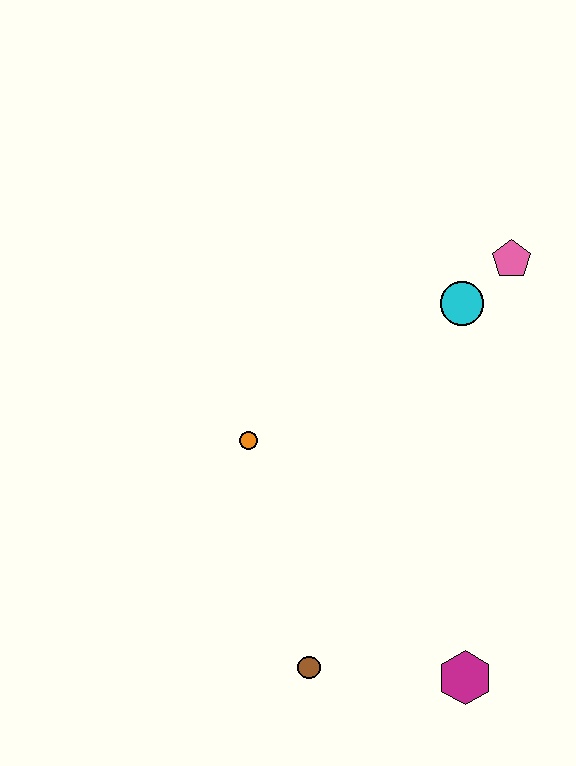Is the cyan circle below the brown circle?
No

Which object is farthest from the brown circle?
The pink pentagon is farthest from the brown circle.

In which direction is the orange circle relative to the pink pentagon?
The orange circle is to the left of the pink pentagon.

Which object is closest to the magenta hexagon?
The brown circle is closest to the magenta hexagon.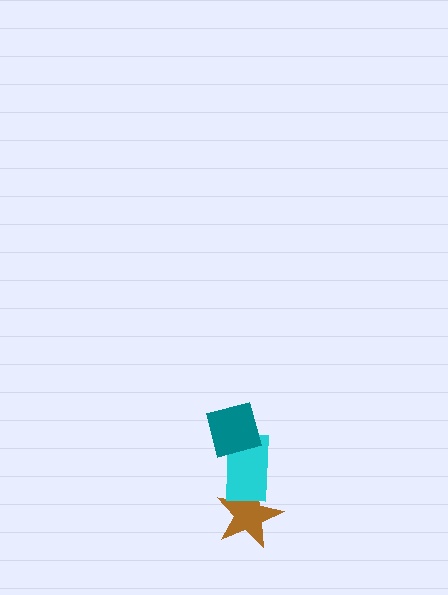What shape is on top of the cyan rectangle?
The teal diamond is on top of the cyan rectangle.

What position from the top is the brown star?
The brown star is 3rd from the top.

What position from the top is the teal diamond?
The teal diamond is 1st from the top.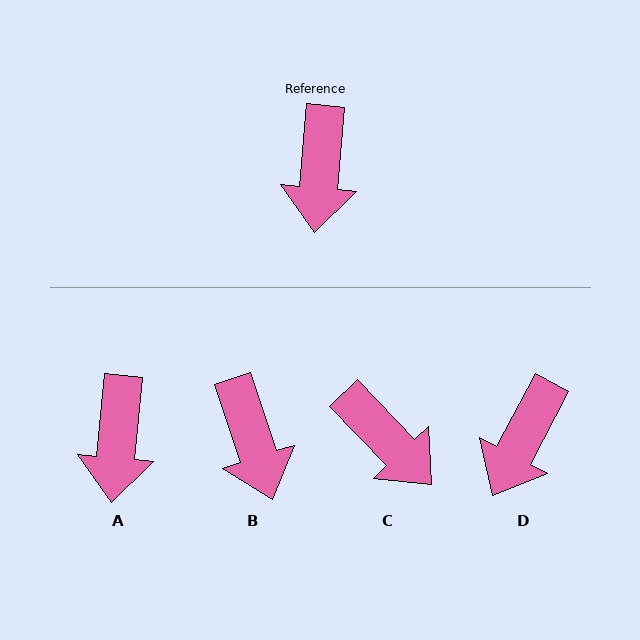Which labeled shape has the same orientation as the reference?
A.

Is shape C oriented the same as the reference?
No, it is off by about 49 degrees.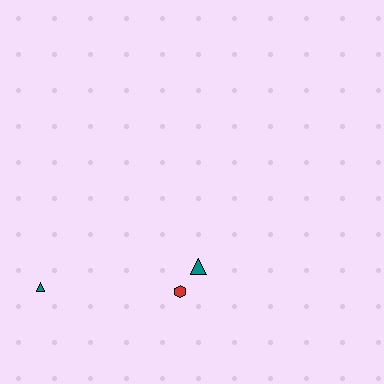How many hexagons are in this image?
There is 1 hexagon.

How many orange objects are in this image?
There are no orange objects.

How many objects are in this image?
There are 3 objects.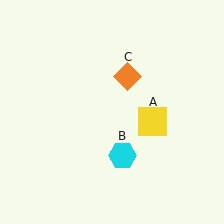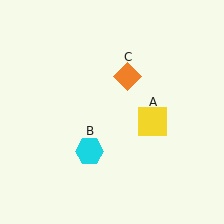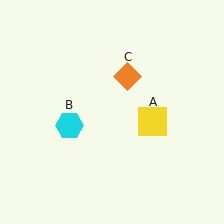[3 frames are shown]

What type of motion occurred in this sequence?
The cyan hexagon (object B) rotated clockwise around the center of the scene.